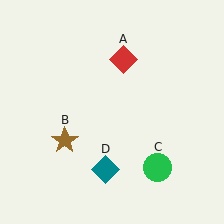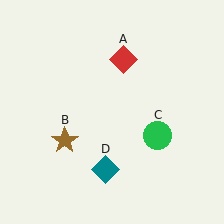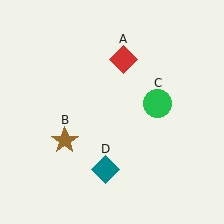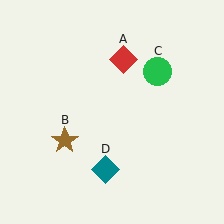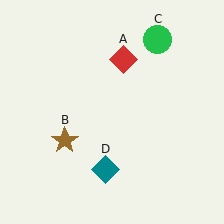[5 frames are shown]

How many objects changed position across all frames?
1 object changed position: green circle (object C).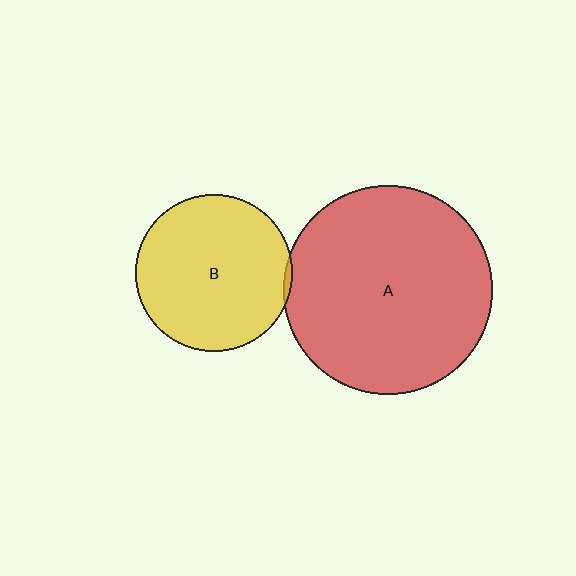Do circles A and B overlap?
Yes.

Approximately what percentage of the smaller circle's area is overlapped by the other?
Approximately 5%.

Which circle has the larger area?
Circle A (red).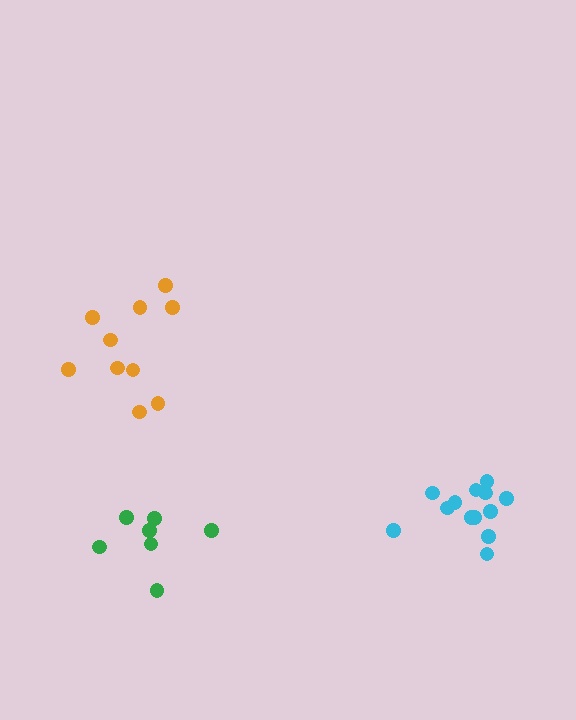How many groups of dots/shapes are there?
There are 3 groups.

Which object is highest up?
The orange cluster is topmost.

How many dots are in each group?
Group 1: 7 dots, Group 2: 13 dots, Group 3: 10 dots (30 total).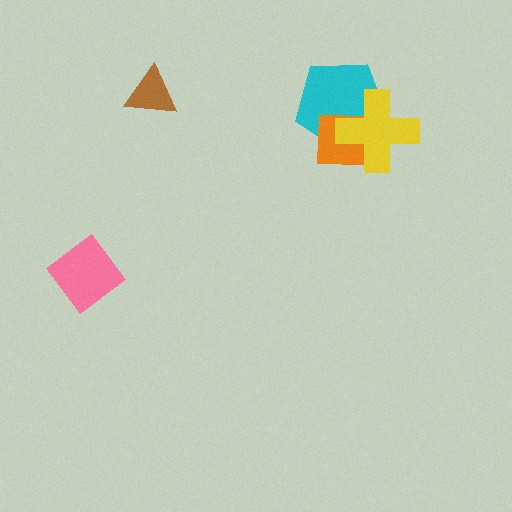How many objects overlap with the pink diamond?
0 objects overlap with the pink diamond.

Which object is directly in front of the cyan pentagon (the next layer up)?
The orange square is directly in front of the cyan pentagon.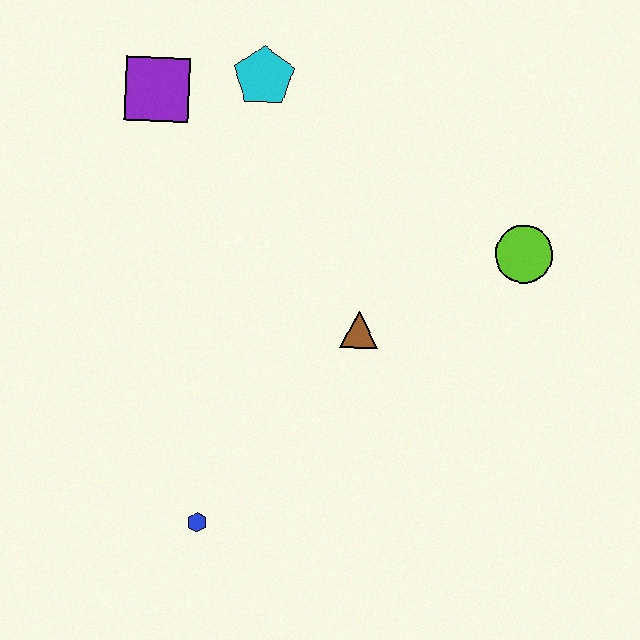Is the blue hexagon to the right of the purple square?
Yes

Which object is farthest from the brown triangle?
The purple square is farthest from the brown triangle.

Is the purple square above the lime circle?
Yes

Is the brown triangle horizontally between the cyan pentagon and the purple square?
No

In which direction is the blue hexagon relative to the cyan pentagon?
The blue hexagon is below the cyan pentagon.